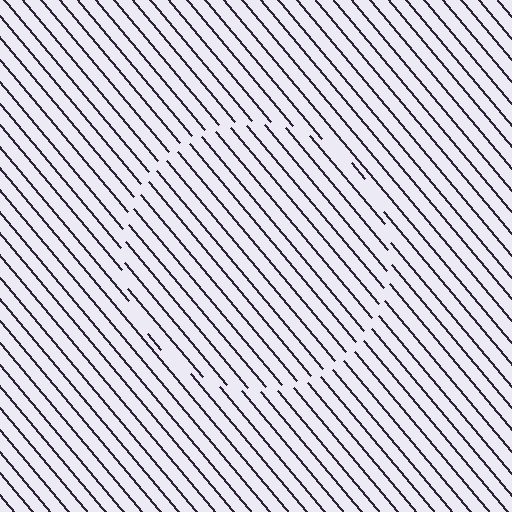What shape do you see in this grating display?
An illusory circle. The interior of the shape contains the same grating, shifted by half a period — the contour is defined by the phase discontinuity where line-ends from the inner and outer gratings abut.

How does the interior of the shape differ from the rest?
The interior of the shape contains the same grating, shifted by half a period — the contour is defined by the phase discontinuity where line-ends from the inner and outer gratings abut.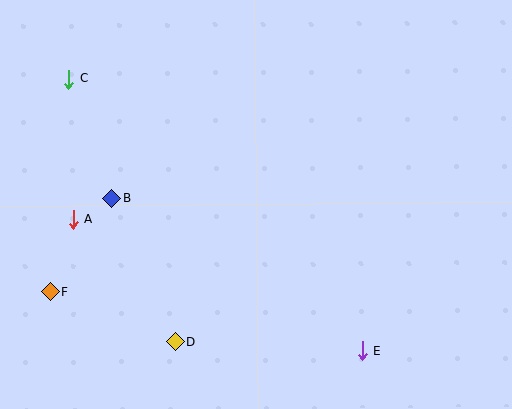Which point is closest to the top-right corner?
Point E is closest to the top-right corner.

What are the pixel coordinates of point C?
Point C is at (68, 79).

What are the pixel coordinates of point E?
Point E is at (362, 351).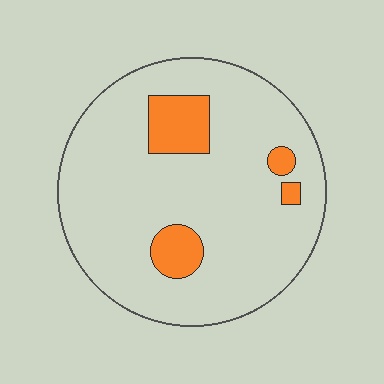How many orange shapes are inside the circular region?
4.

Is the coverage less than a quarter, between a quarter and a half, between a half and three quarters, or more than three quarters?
Less than a quarter.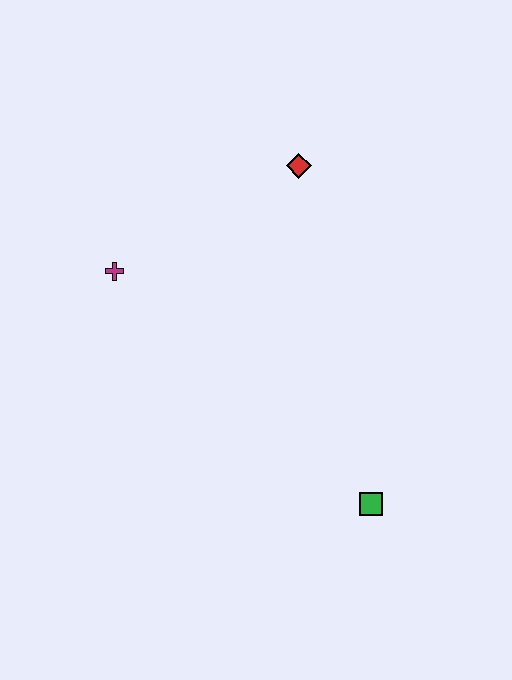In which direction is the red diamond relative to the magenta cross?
The red diamond is to the right of the magenta cross.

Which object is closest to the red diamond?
The magenta cross is closest to the red diamond.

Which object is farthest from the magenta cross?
The green square is farthest from the magenta cross.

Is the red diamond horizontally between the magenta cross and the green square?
Yes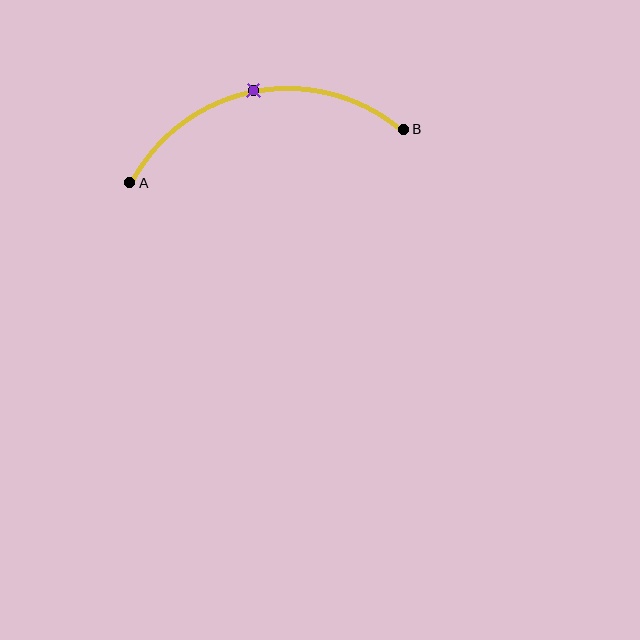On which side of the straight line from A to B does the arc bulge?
The arc bulges above the straight line connecting A and B.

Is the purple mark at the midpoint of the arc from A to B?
Yes. The purple mark lies on the arc at equal arc-length from both A and B — it is the arc midpoint.